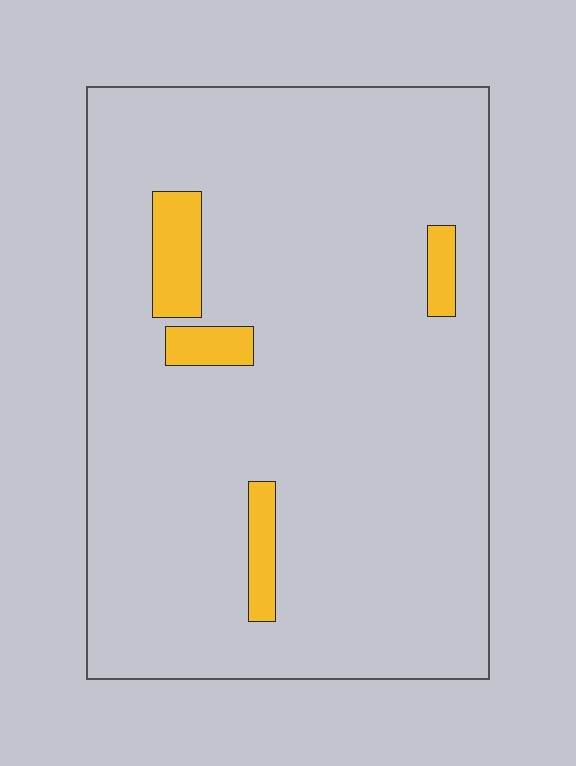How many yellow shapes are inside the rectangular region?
4.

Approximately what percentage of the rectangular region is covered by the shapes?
Approximately 5%.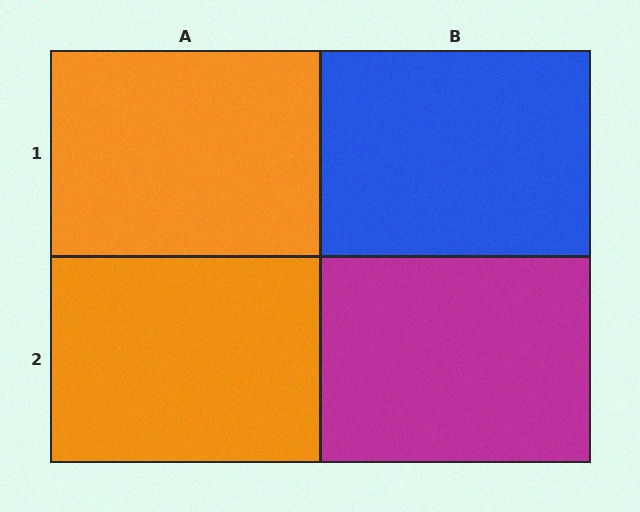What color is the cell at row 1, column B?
Blue.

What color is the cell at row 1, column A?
Orange.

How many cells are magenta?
1 cell is magenta.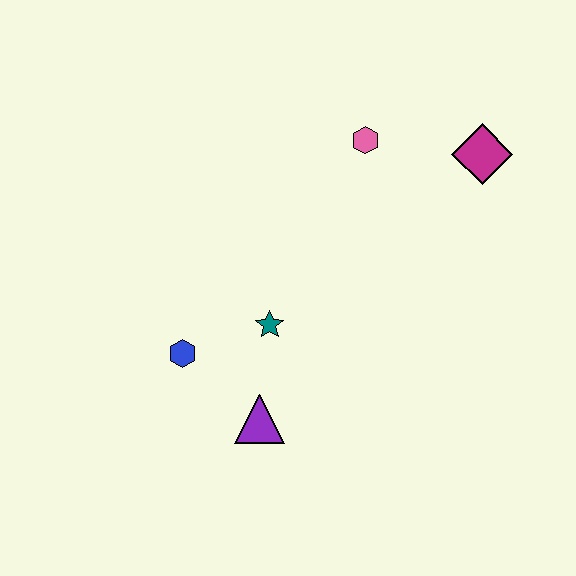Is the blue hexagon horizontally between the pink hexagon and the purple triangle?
No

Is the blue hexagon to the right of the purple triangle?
No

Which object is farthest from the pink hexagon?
The purple triangle is farthest from the pink hexagon.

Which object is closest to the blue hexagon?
The teal star is closest to the blue hexagon.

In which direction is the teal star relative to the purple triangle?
The teal star is above the purple triangle.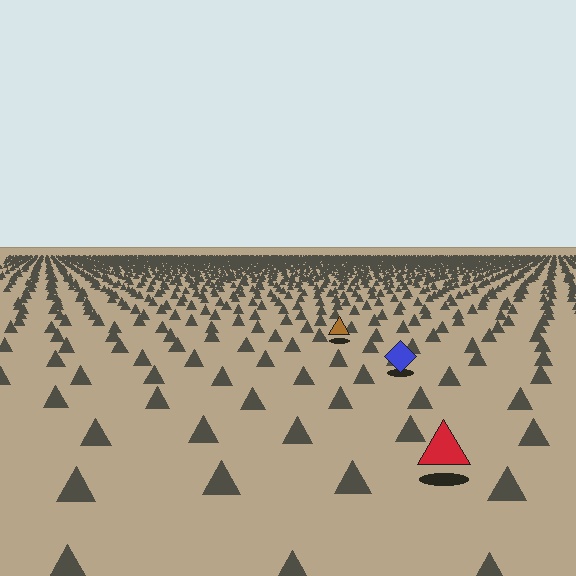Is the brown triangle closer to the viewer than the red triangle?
No. The red triangle is closer — you can tell from the texture gradient: the ground texture is coarser near it.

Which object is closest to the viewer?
The red triangle is closest. The texture marks near it are larger and more spread out.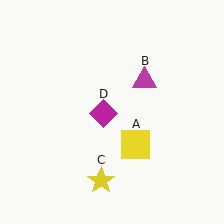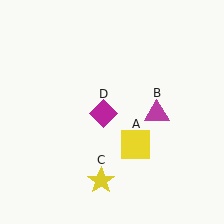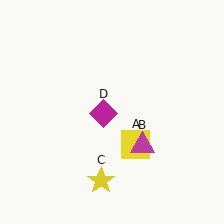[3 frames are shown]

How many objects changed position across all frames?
1 object changed position: magenta triangle (object B).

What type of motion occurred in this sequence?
The magenta triangle (object B) rotated clockwise around the center of the scene.